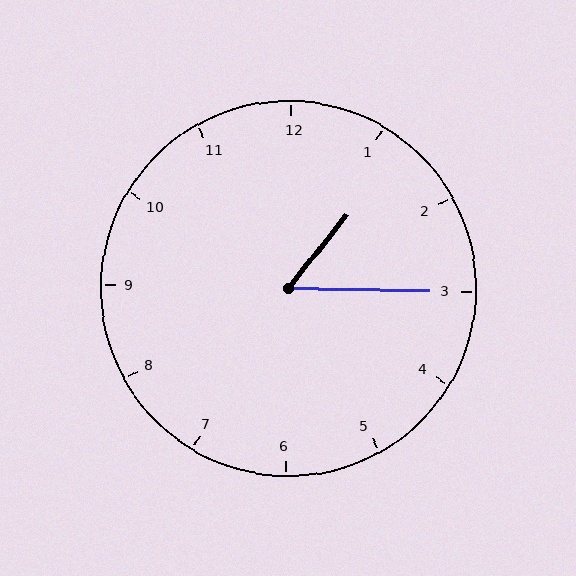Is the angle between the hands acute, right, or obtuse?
It is acute.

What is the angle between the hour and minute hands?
Approximately 52 degrees.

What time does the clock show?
1:15.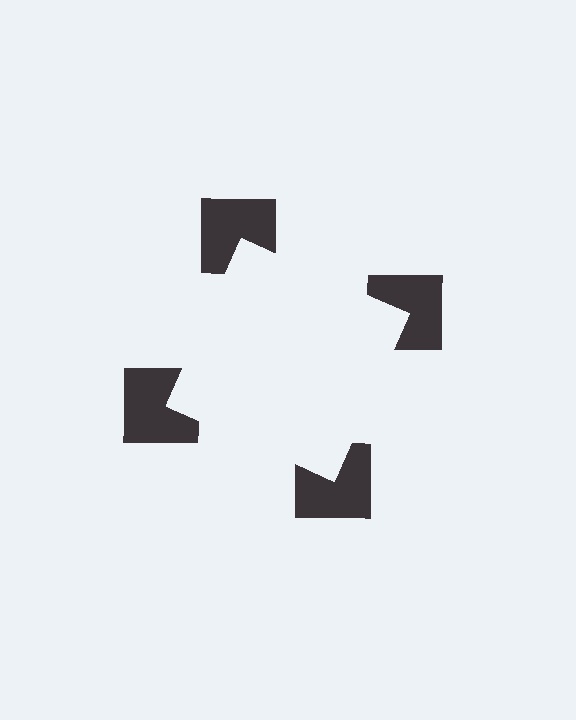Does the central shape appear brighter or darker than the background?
It typically appears slightly brighter than the background, even though no actual brightness change is drawn.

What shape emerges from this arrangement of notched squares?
An illusory square — its edges are inferred from the aligned wedge cuts in the notched squares, not physically drawn.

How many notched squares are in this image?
There are 4 — one at each vertex of the illusory square.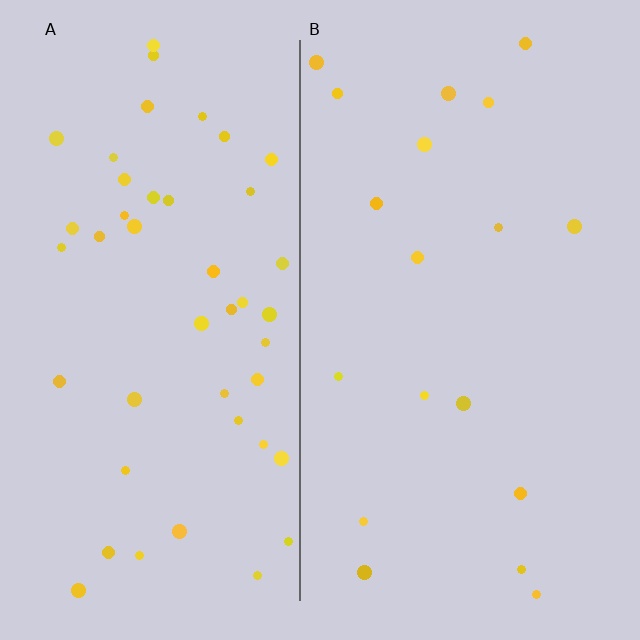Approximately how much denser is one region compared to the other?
Approximately 2.5× — region A over region B.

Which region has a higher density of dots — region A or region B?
A (the left).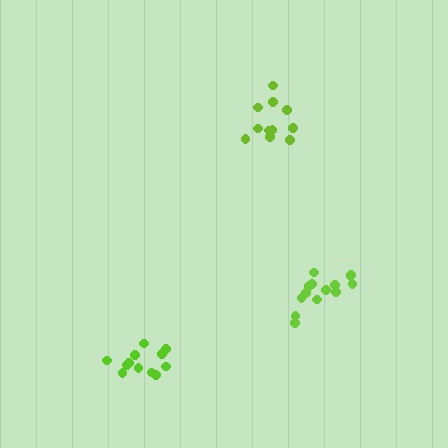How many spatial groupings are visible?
There are 3 spatial groupings.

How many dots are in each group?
Group 1: 14 dots, Group 2: 12 dots, Group 3: 11 dots (37 total).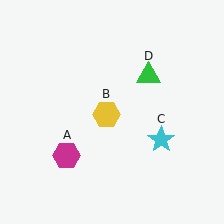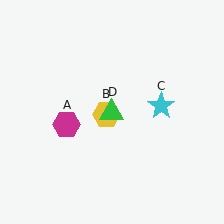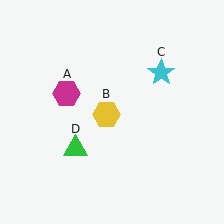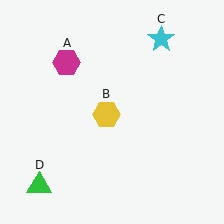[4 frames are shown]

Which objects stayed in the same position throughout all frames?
Yellow hexagon (object B) remained stationary.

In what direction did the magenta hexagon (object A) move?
The magenta hexagon (object A) moved up.